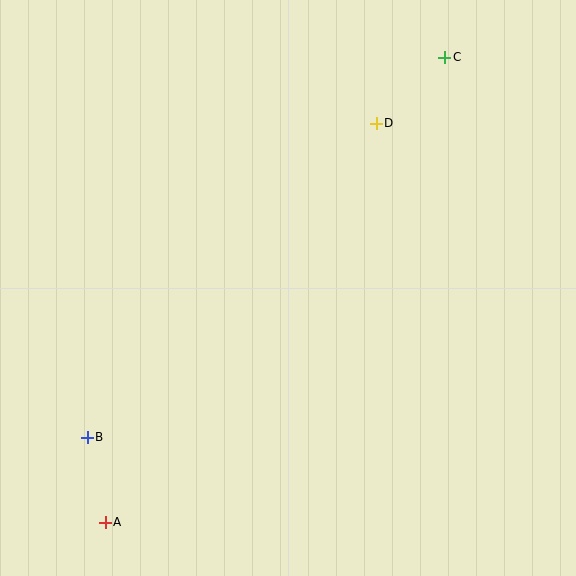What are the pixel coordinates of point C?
Point C is at (445, 57).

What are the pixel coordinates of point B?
Point B is at (87, 437).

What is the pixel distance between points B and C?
The distance between B and C is 522 pixels.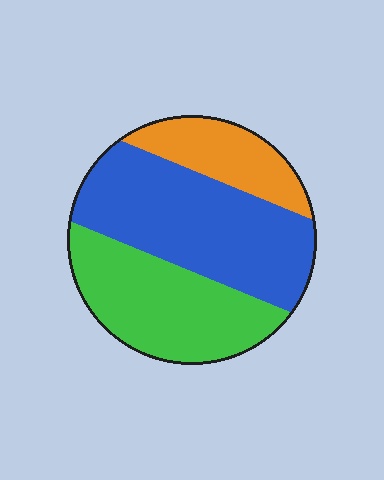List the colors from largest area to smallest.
From largest to smallest: blue, green, orange.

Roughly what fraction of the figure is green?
Green covers 35% of the figure.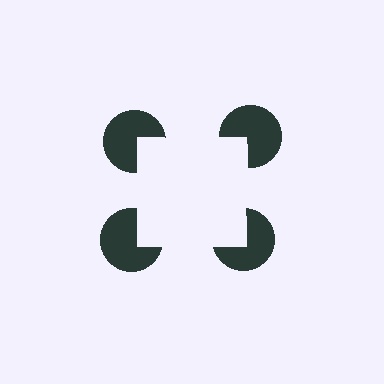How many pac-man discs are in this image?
There are 4 — one at each vertex of the illusory square.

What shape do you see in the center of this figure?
An illusory square — its edges are inferred from the aligned wedge cuts in the pac-man discs, not physically drawn.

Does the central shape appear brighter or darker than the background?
It typically appears slightly brighter than the background, even though no actual brightness change is drawn.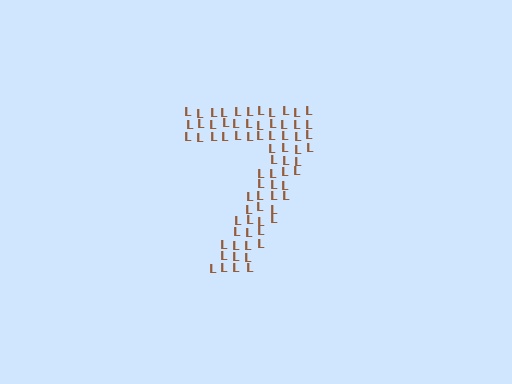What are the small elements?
The small elements are letter L's.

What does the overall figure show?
The overall figure shows the digit 7.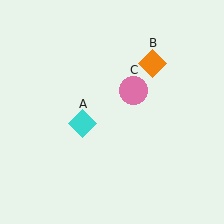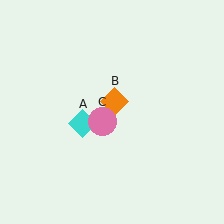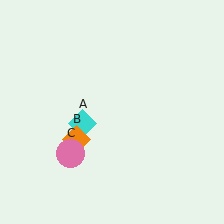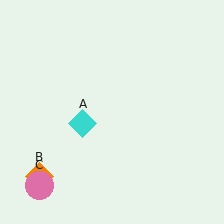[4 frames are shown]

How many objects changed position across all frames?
2 objects changed position: orange diamond (object B), pink circle (object C).